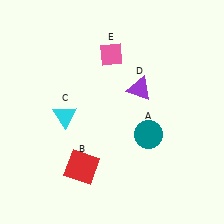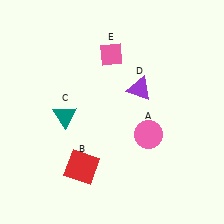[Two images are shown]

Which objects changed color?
A changed from teal to pink. C changed from cyan to teal.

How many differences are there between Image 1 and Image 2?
There are 2 differences between the two images.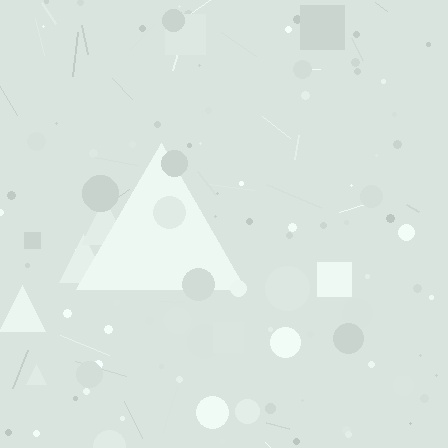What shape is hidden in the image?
A triangle is hidden in the image.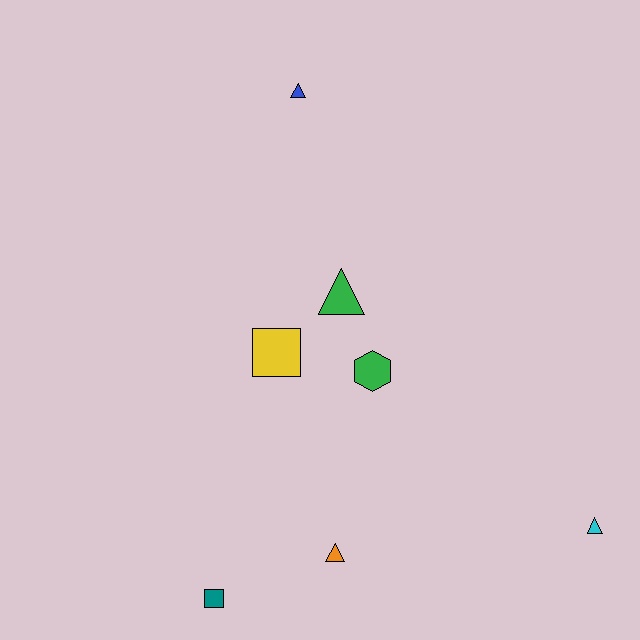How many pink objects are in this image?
There are no pink objects.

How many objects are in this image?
There are 7 objects.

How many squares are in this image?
There are 2 squares.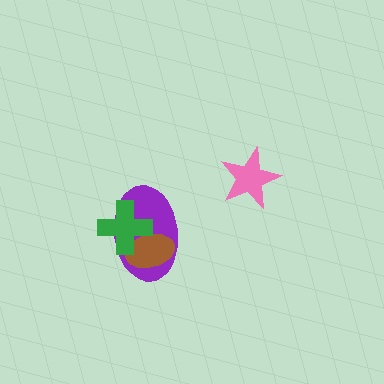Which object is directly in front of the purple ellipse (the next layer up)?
The brown ellipse is directly in front of the purple ellipse.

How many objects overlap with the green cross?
2 objects overlap with the green cross.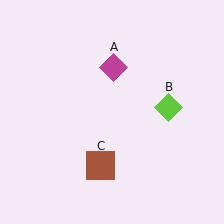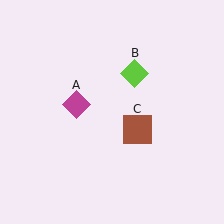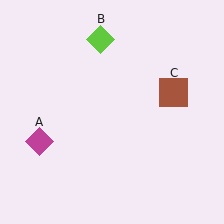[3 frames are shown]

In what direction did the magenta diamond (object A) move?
The magenta diamond (object A) moved down and to the left.